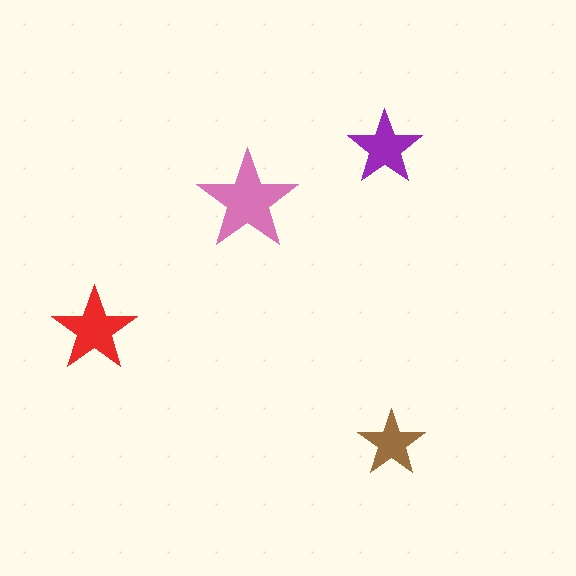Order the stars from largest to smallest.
the pink one, the red one, the purple one, the brown one.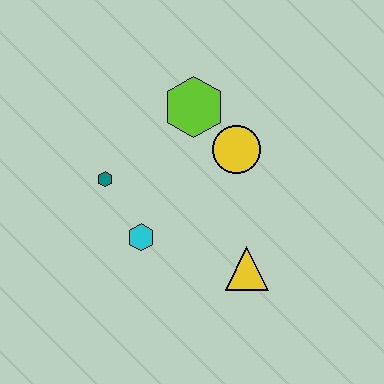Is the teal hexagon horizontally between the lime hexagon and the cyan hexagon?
No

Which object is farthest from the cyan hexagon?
The lime hexagon is farthest from the cyan hexagon.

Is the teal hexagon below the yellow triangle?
No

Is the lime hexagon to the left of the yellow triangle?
Yes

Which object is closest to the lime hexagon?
The yellow circle is closest to the lime hexagon.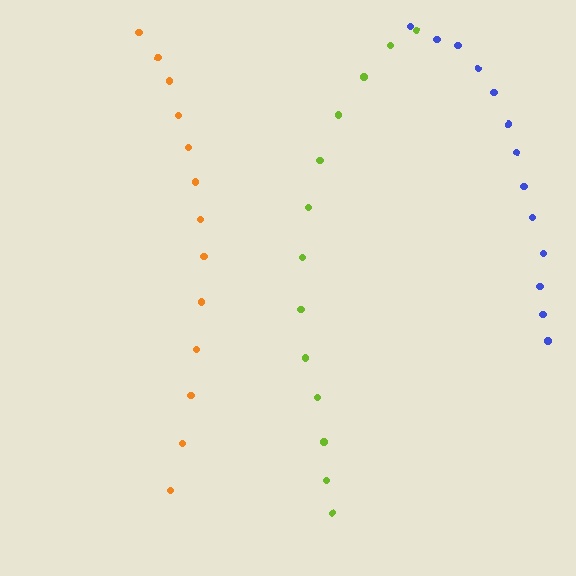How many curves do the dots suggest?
There are 3 distinct paths.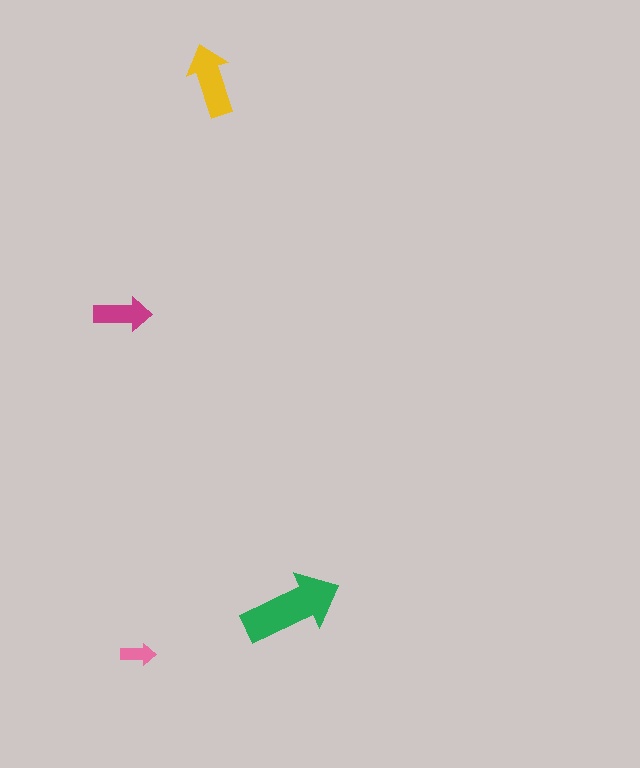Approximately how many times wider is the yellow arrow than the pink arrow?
About 2 times wider.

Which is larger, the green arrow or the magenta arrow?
The green one.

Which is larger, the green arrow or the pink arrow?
The green one.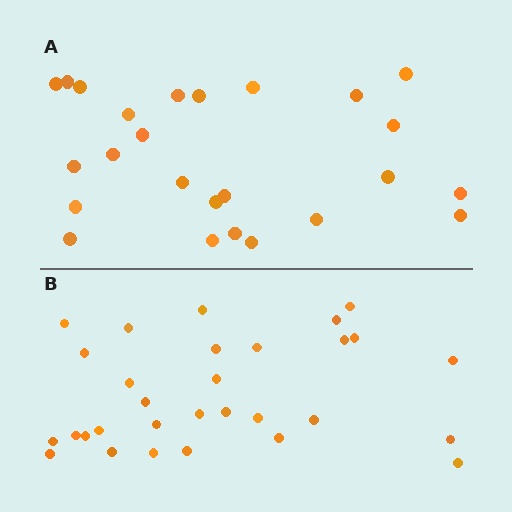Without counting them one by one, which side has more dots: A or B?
Region B (the bottom region) has more dots.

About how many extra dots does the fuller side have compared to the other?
Region B has about 5 more dots than region A.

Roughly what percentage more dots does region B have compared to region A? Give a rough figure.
About 20% more.